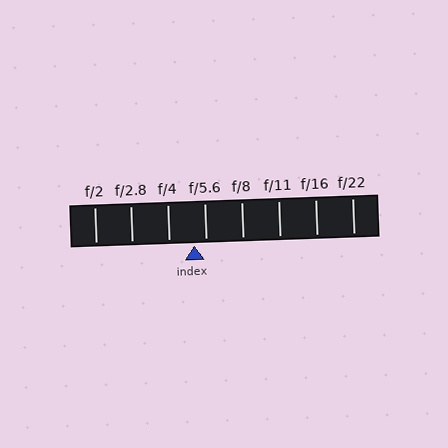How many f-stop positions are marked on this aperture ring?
There are 8 f-stop positions marked.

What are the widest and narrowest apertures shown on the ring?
The widest aperture shown is f/2 and the narrowest is f/22.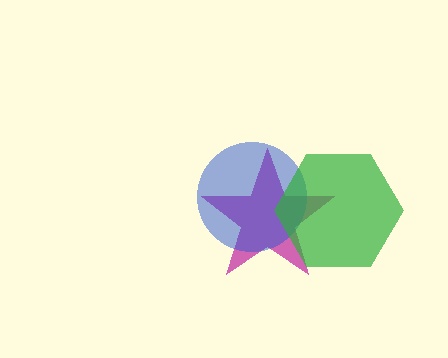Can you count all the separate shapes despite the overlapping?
Yes, there are 3 separate shapes.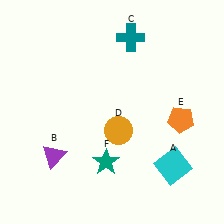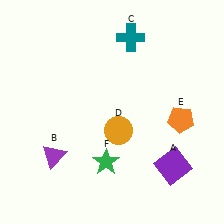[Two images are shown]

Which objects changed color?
A changed from cyan to purple. F changed from teal to green.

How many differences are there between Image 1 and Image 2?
There are 2 differences between the two images.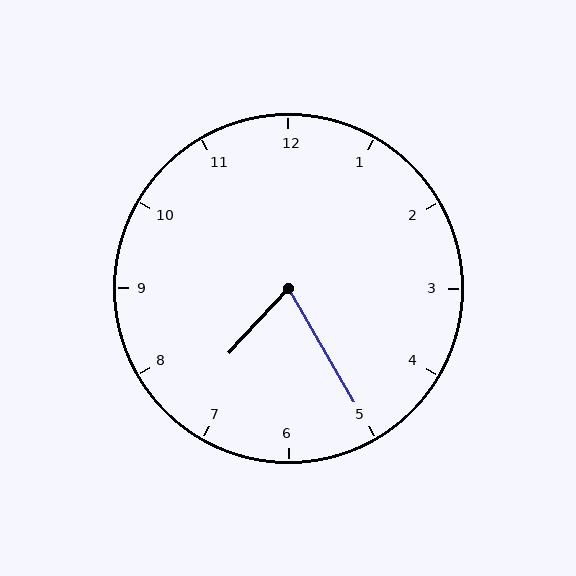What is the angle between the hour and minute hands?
Approximately 72 degrees.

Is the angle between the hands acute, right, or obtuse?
It is acute.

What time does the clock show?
7:25.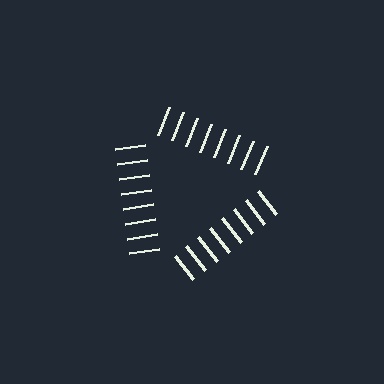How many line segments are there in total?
24 — 8 along each of the 3 edges.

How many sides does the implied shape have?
3 sides — the line-ends trace a triangle.